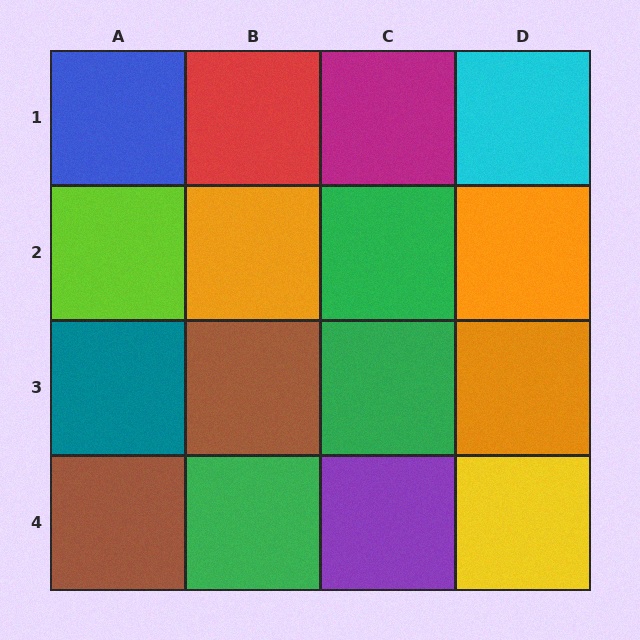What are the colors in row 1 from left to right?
Blue, red, magenta, cyan.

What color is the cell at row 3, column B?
Brown.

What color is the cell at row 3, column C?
Green.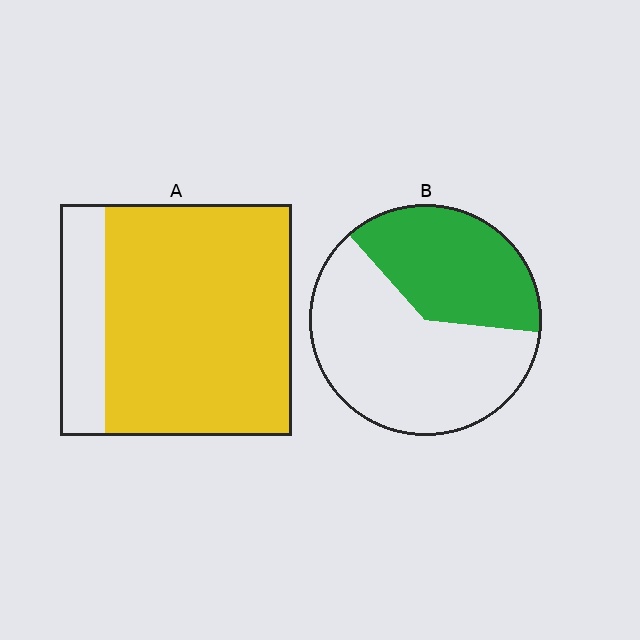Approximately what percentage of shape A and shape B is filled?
A is approximately 80% and B is approximately 40%.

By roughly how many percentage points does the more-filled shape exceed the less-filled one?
By roughly 40 percentage points (A over B).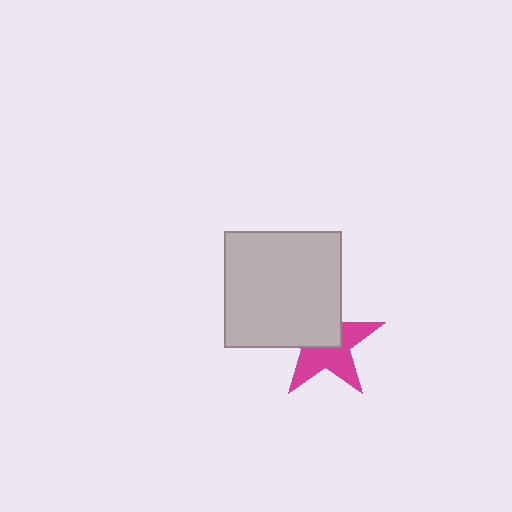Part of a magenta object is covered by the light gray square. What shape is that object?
It is a star.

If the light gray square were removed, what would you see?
You would see the complete magenta star.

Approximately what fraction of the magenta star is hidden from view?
Roughly 46% of the magenta star is hidden behind the light gray square.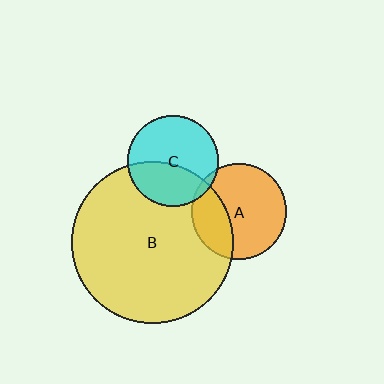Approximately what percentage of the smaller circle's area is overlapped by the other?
Approximately 30%.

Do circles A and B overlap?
Yes.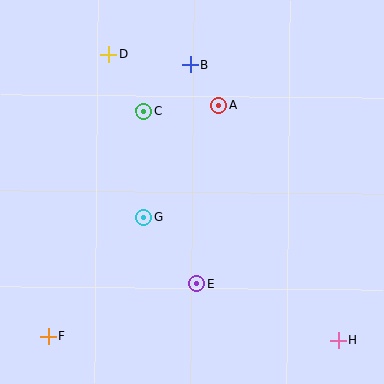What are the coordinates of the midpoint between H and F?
The midpoint between H and F is at (193, 338).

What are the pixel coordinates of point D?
Point D is at (109, 55).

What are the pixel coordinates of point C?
Point C is at (144, 111).